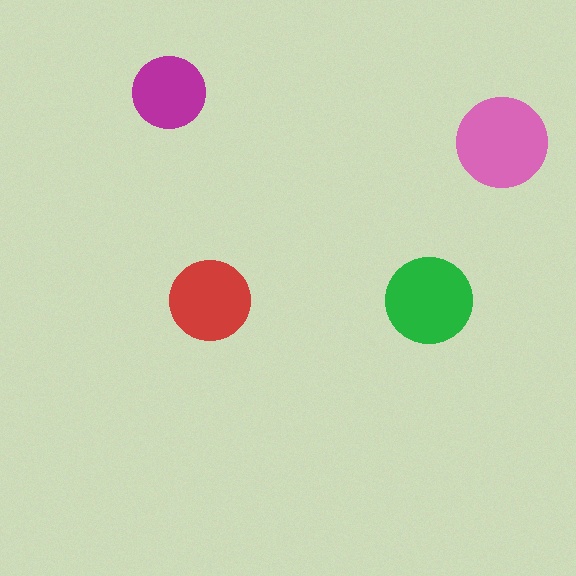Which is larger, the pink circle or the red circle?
The pink one.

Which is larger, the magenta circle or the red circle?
The red one.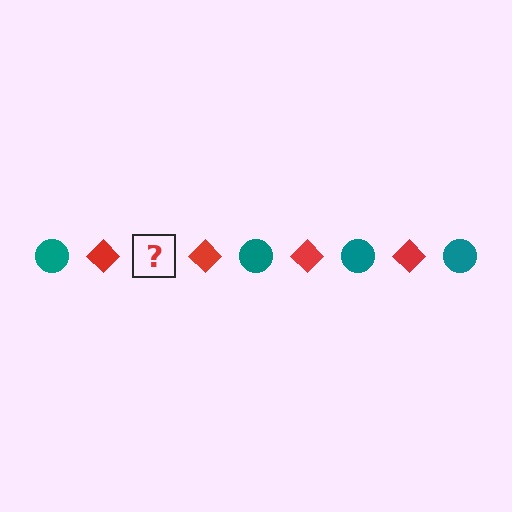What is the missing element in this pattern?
The missing element is a teal circle.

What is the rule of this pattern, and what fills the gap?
The rule is that the pattern alternates between teal circle and red diamond. The gap should be filled with a teal circle.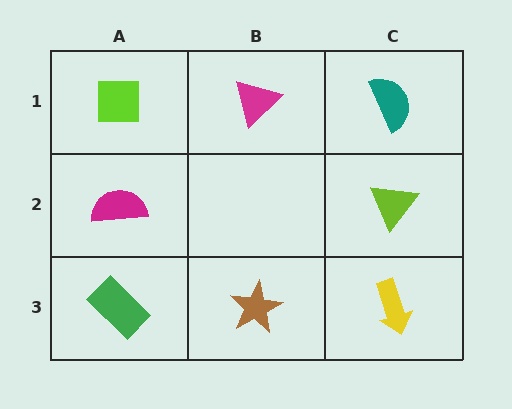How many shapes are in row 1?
3 shapes.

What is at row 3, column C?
A yellow arrow.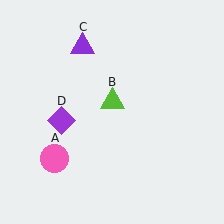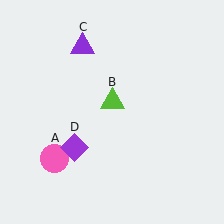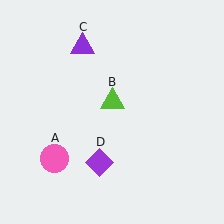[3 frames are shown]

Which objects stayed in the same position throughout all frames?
Pink circle (object A) and lime triangle (object B) and purple triangle (object C) remained stationary.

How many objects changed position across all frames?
1 object changed position: purple diamond (object D).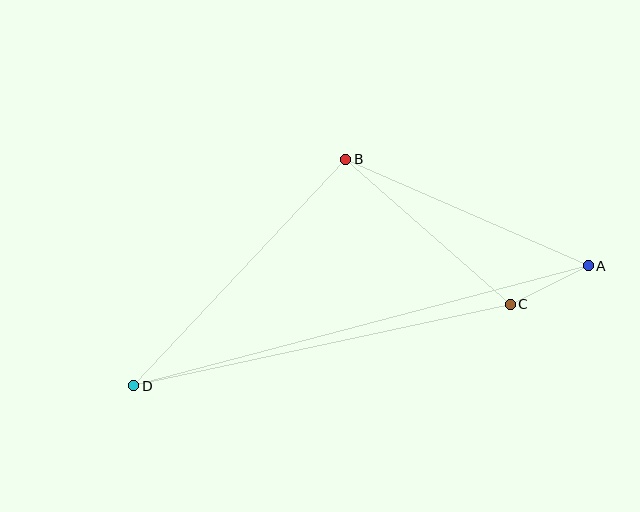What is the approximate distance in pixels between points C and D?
The distance between C and D is approximately 385 pixels.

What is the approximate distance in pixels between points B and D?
The distance between B and D is approximately 310 pixels.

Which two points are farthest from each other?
Points A and D are farthest from each other.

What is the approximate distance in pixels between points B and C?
The distance between B and C is approximately 219 pixels.